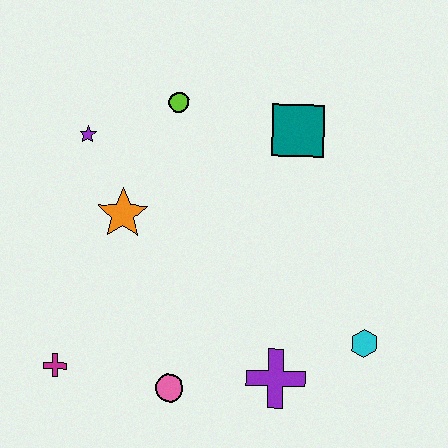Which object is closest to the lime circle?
The purple star is closest to the lime circle.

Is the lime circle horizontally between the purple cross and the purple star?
Yes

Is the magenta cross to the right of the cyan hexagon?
No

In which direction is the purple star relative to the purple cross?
The purple star is above the purple cross.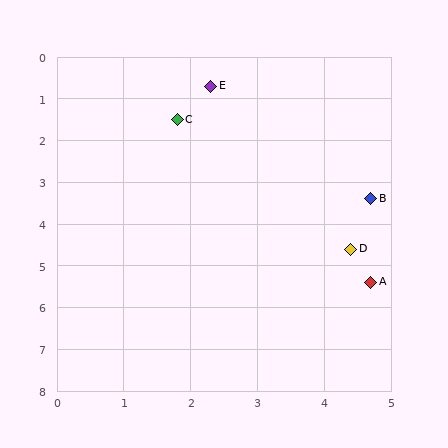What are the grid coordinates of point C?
Point C is at approximately (1.8, 1.5).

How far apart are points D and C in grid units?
Points D and C are about 4.0 grid units apart.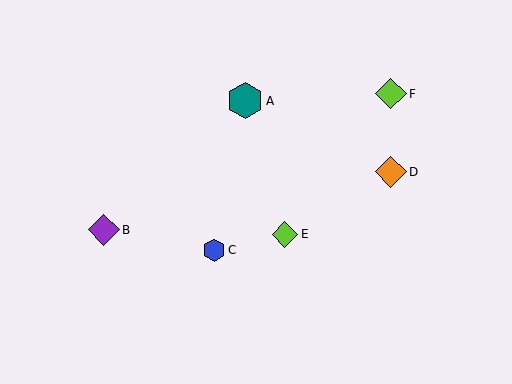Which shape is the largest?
The teal hexagon (labeled A) is the largest.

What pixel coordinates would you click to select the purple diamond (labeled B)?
Click at (104, 230) to select the purple diamond B.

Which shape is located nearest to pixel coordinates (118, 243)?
The purple diamond (labeled B) at (104, 230) is nearest to that location.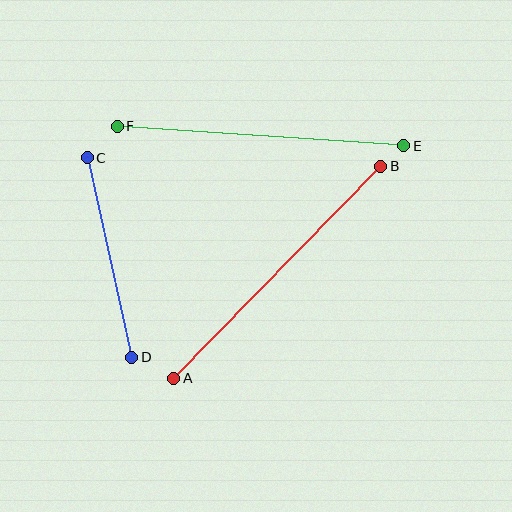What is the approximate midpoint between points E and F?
The midpoint is at approximately (261, 136) pixels.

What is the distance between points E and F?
The distance is approximately 287 pixels.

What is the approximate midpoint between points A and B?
The midpoint is at approximately (277, 272) pixels.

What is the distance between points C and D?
The distance is approximately 204 pixels.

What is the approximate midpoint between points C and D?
The midpoint is at approximately (110, 258) pixels.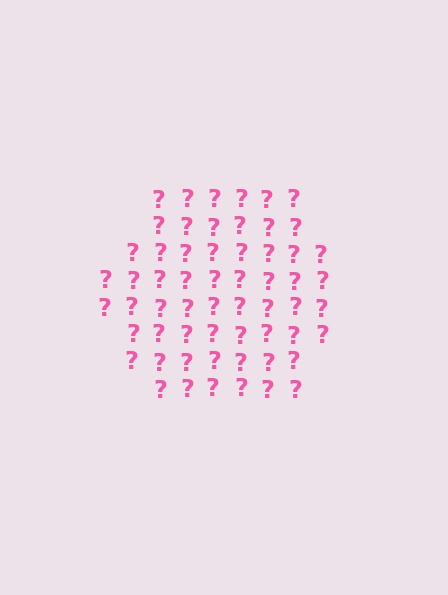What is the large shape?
The large shape is a hexagon.